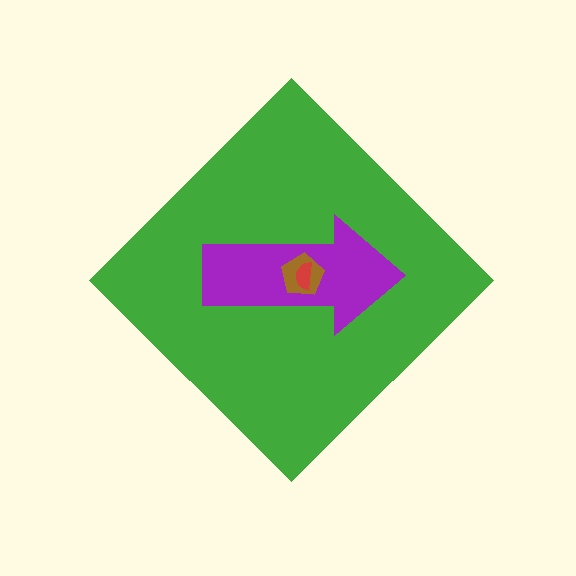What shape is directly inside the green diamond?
The purple arrow.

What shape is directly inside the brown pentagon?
The red semicircle.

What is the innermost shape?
The red semicircle.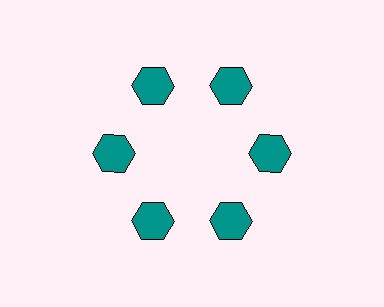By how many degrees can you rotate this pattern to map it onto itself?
The pattern maps onto itself every 60 degrees of rotation.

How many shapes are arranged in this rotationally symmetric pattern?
There are 6 shapes, arranged in 6 groups of 1.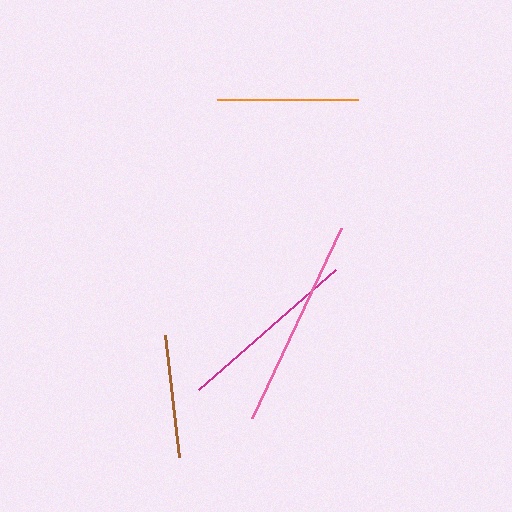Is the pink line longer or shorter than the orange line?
The pink line is longer than the orange line.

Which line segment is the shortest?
The brown line is the shortest at approximately 123 pixels.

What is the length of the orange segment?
The orange segment is approximately 141 pixels long.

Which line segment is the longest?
The pink line is the longest at approximately 210 pixels.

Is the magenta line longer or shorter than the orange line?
The magenta line is longer than the orange line.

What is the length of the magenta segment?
The magenta segment is approximately 182 pixels long.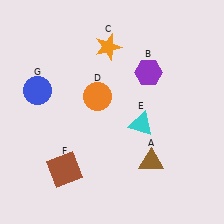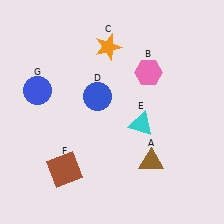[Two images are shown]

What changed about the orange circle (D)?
In Image 1, D is orange. In Image 2, it changed to blue.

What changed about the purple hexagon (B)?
In Image 1, B is purple. In Image 2, it changed to pink.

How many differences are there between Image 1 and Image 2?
There are 2 differences between the two images.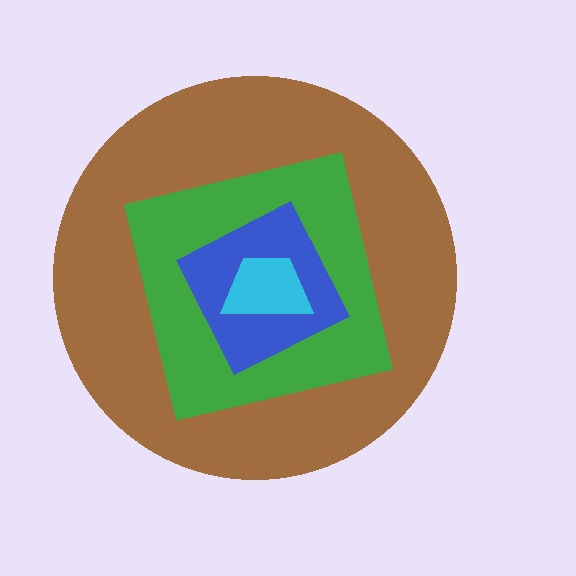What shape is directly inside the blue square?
The cyan trapezoid.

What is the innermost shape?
The cyan trapezoid.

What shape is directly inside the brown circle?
The green square.